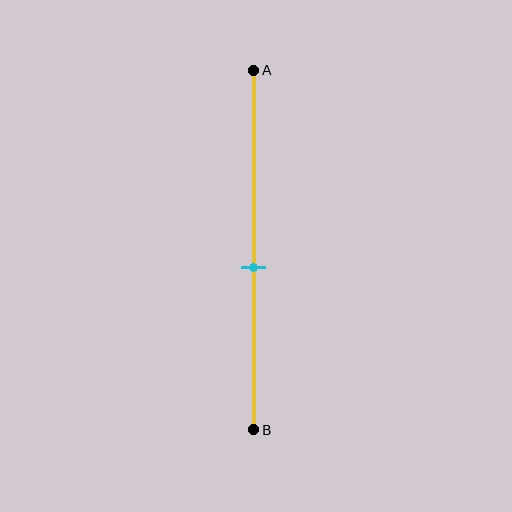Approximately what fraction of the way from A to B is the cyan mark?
The cyan mark is approximately 55% of the way from A to B.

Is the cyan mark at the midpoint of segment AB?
No, the mark is at about 55% from A, not at the 50% midpoint.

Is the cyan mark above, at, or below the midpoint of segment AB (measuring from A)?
The cyan mark is below the midpoint of segment AB.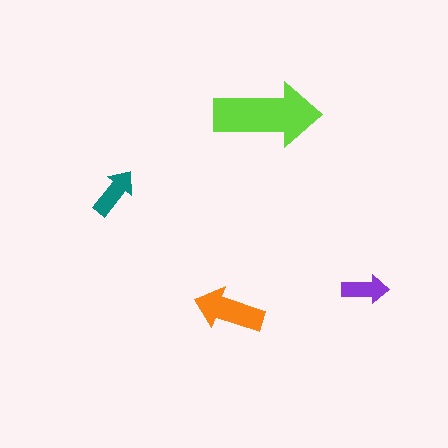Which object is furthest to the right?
The purple arrow is rightmost.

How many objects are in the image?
There are 4 objects in the image.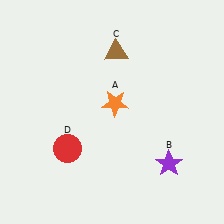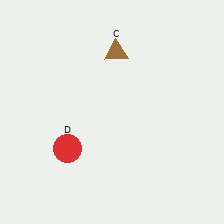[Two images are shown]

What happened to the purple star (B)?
The purple star (B) was removed in Image 2. It was in the bottom-right area of Image 1.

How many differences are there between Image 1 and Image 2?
There are 2 differences between the two images.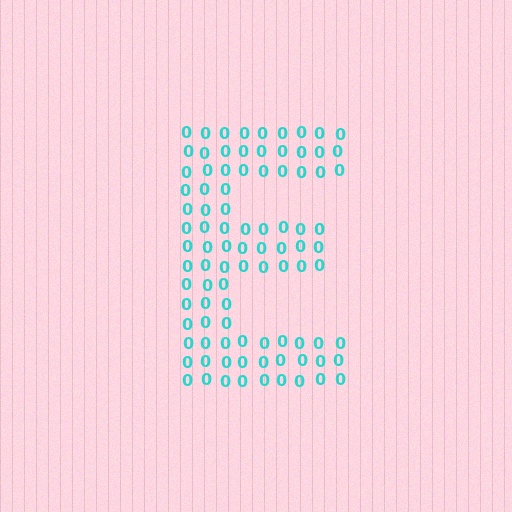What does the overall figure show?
The overall figure shows the letter E.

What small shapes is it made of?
It is made of small digit 0's.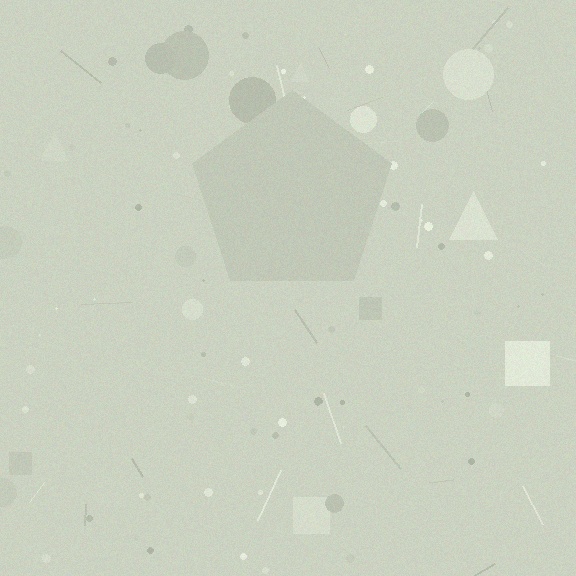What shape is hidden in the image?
A pentagon is hidden in the image.